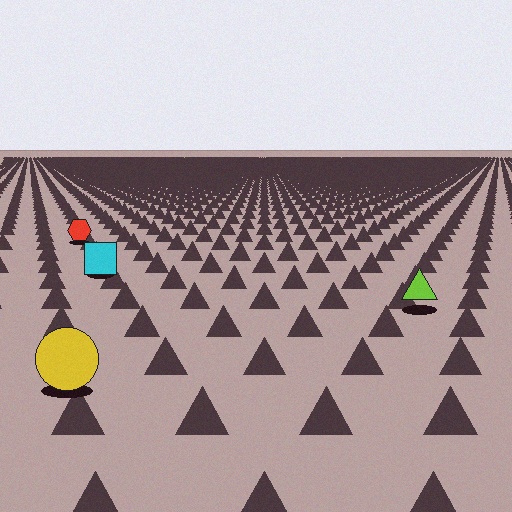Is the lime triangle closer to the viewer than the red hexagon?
Yes. The lime triangle is closer — you can tell from the texture gradient: the ground texture is coarser near it.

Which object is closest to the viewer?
The yellow circle is closest. The texture marks near it are larger and more spread out.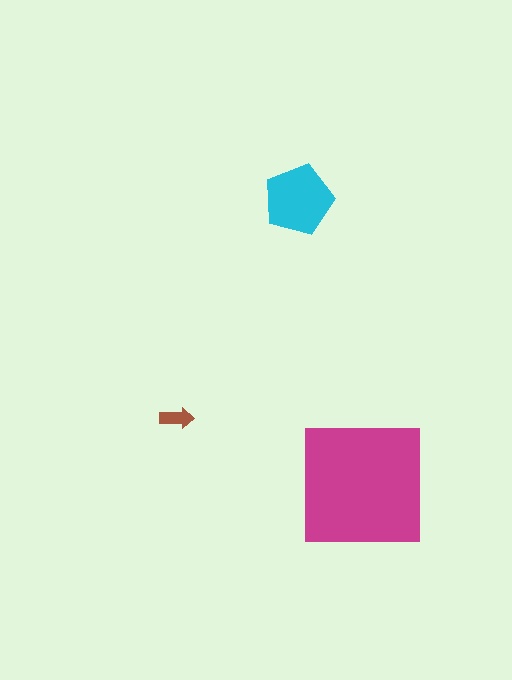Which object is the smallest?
The brown arrow.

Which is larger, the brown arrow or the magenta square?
The magenta square.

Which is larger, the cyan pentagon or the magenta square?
The magenta square.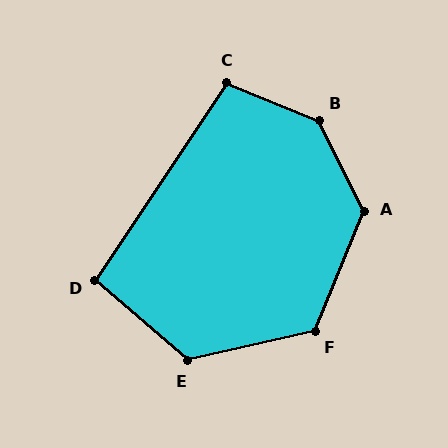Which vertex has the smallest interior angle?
D, at approximately 97 degrees.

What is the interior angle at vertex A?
Approximately 132 degrees (obtuse).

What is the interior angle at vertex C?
Approximately 102 degrees (obtuse).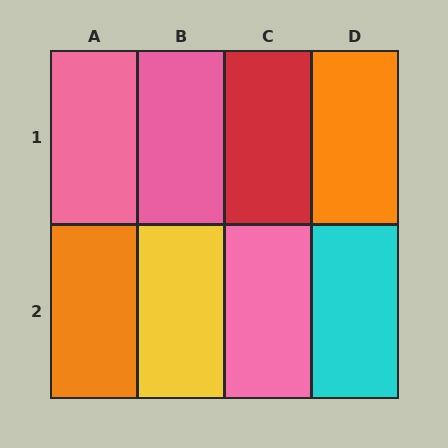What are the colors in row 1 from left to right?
Pink, pink, red, orange.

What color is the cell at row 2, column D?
Cyan.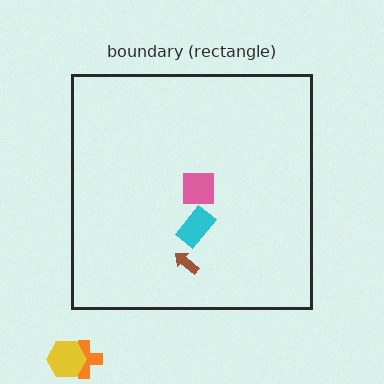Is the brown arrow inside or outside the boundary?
Inside.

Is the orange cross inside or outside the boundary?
Outside.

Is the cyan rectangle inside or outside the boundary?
Inside.